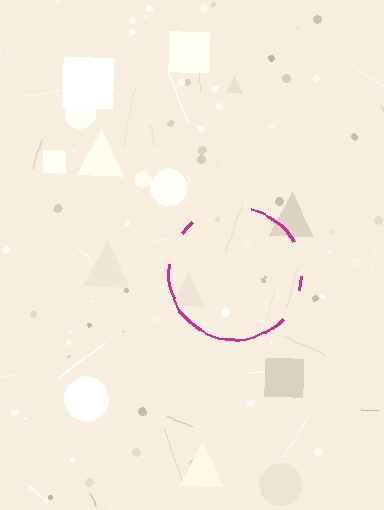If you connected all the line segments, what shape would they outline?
They would outline a circle.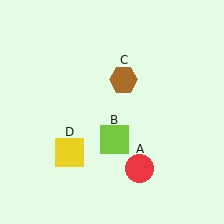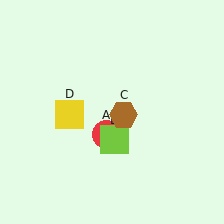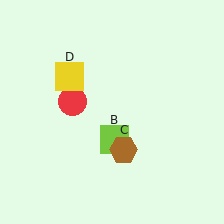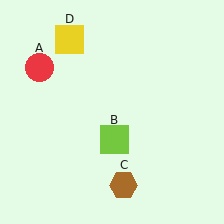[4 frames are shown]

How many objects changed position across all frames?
3 objects changed position: red circle (object A), brown hexagon (object C), yellow square (object D).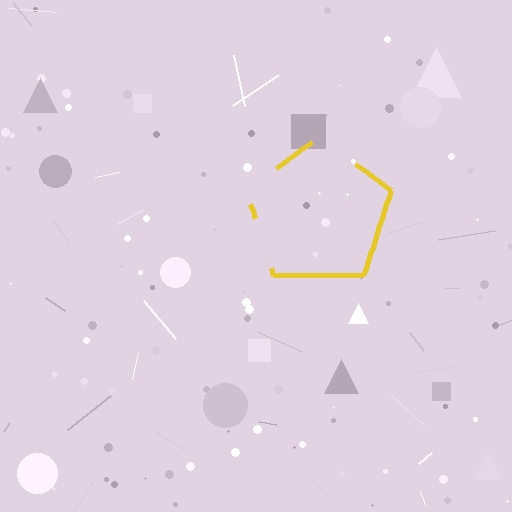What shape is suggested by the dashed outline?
The dashed outline suggests a pentagon.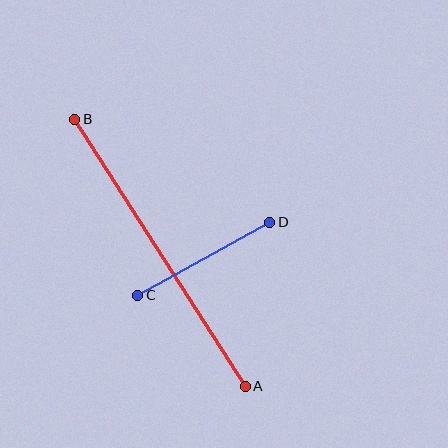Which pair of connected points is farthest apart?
Points A and B are farthest apart.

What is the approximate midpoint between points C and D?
The midpoint is at approximately (204, 259) pixels.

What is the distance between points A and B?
The distance is approximately 317 pixels.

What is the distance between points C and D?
The distance is approximately 151 pixels.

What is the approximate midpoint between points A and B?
The midpoint is at approximately (160, 253) pixels.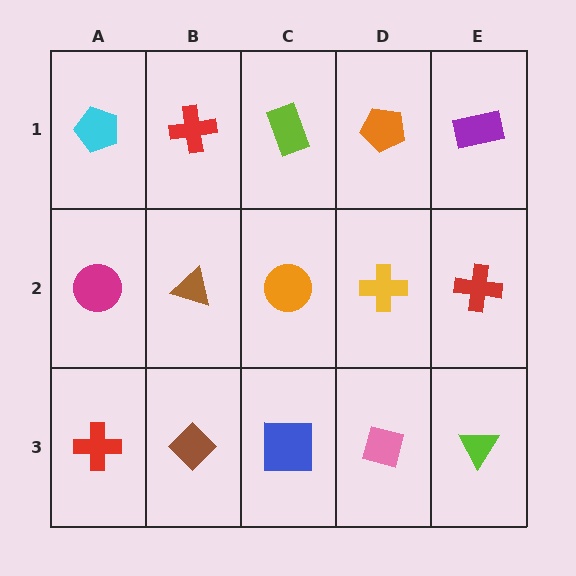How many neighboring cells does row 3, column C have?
3.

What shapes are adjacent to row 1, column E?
A red cross (row 2, column E), an orange pentagon (row 1, column D).